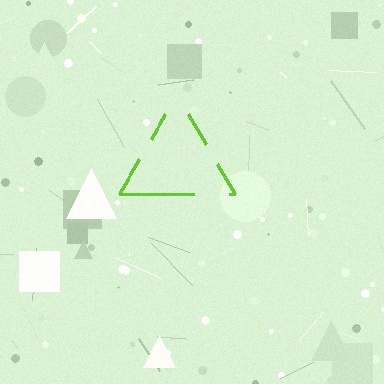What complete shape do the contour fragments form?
The contour fragments form a triangle.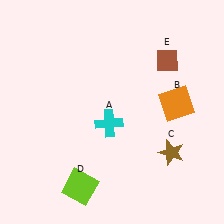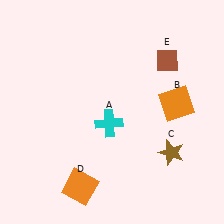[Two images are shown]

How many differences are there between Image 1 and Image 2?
There is 1 difference between the two images.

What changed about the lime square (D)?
In Image 1, D is lime. In Image 2, it changed to orange.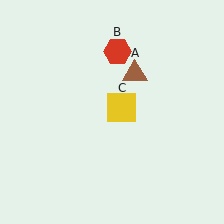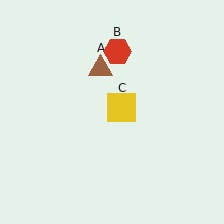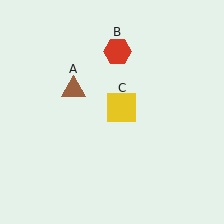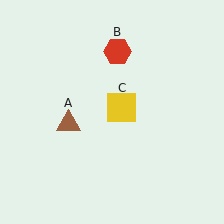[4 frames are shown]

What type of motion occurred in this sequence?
The brown triangle (object A) rotated counterclockwise around the center of the scene.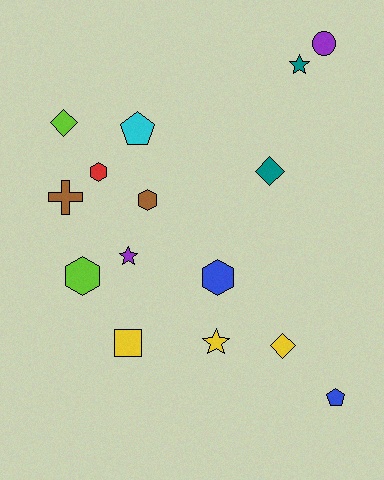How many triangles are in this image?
There are no triangles.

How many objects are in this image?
There are 15 objects.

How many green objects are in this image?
There are no green objects.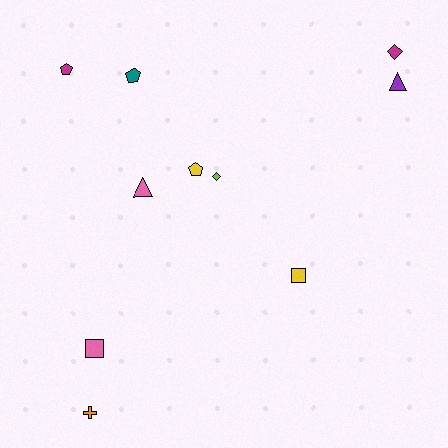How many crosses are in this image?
There is 1 cross.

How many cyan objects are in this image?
There are no cyan objects.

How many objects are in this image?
There are 10 objects.